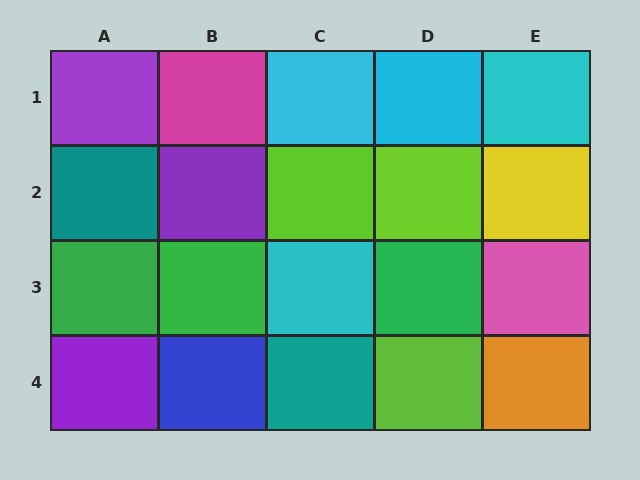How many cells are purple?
3 cells are purple.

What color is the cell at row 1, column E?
Cyan.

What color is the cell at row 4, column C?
Teal.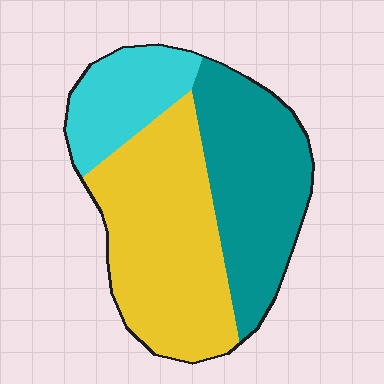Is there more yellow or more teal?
Yellow.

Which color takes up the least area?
Cyan, at roughly 20%.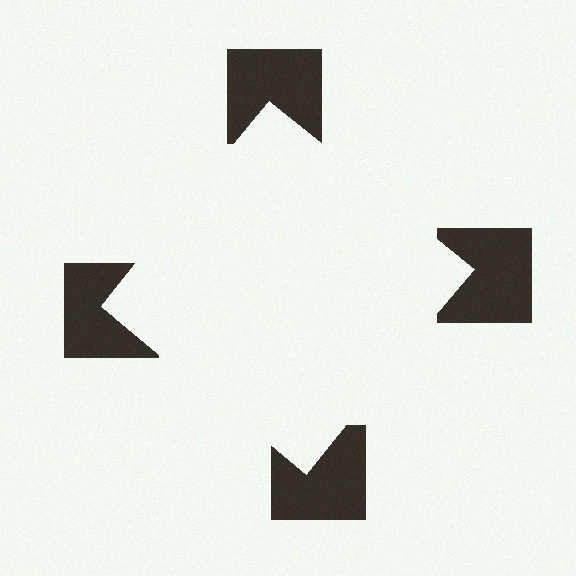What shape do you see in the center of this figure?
An illusory square — its edges are inferred from the aligned wedge cuts in the notched squares, not physically drawn.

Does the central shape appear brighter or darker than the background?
It typically appears slightly brighter than the background, even though no actual brightness change is drawn.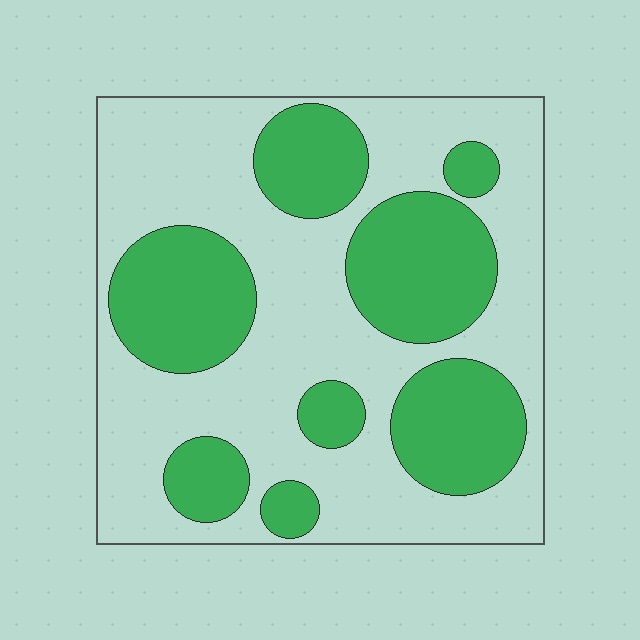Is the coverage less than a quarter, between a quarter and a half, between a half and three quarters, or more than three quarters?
Between a quarter and a half.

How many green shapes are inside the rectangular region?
8.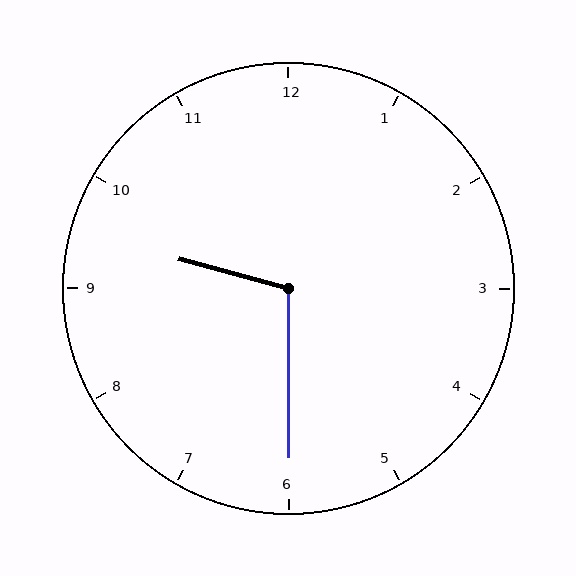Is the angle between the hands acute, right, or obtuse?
It is obtuse.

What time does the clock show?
9:30.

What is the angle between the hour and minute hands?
Approximately 105 degrees.